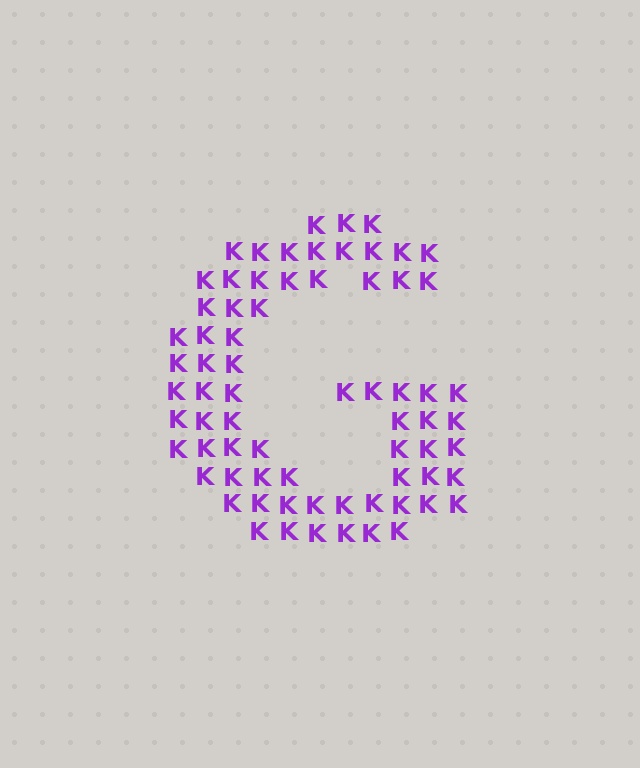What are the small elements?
The small elements are letter K's.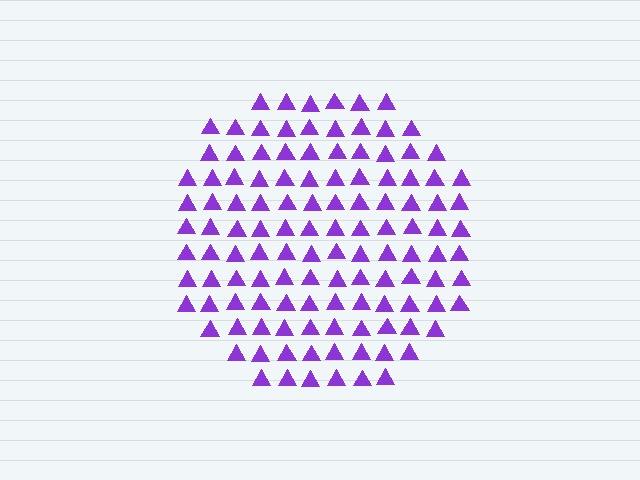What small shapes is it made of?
It is made of small triangles.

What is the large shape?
The large shape is a circle.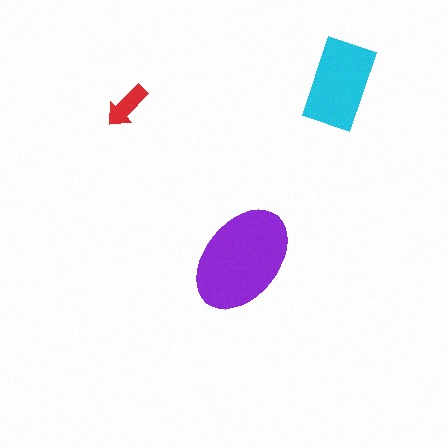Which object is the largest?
The purple ellipse.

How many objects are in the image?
There are 3 objects in the image.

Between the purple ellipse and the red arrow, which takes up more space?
The purple ellipse.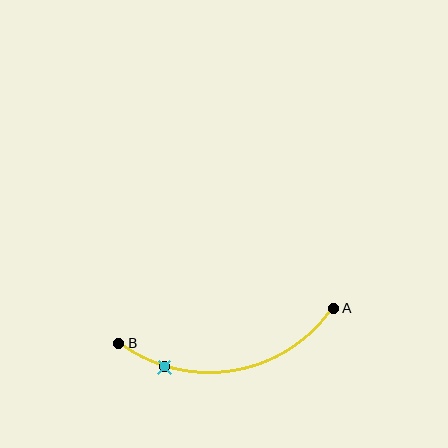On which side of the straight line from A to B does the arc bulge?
The arc bulges below the straight line connecting A and B.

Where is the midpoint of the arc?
The arc midpoint is the point on the curve farthest from the straight line joining A and B. It sits below that line.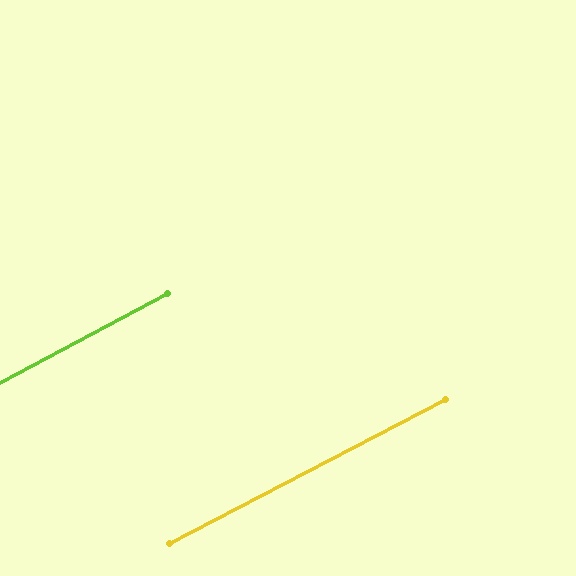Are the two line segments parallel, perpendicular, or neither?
Parallel — their directions differ by only 0.3°.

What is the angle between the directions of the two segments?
Approximately 0 degrees.